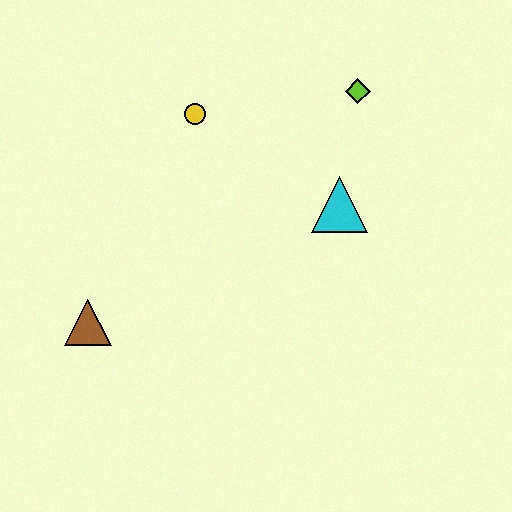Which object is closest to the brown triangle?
The yellow circle is closest to the brown triangle.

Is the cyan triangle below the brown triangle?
No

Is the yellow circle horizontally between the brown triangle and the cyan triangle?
Yes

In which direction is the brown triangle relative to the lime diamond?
The brown triangle is to the left of the lime diamond.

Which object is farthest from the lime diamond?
The brown triangle is farthest from the lime diamond.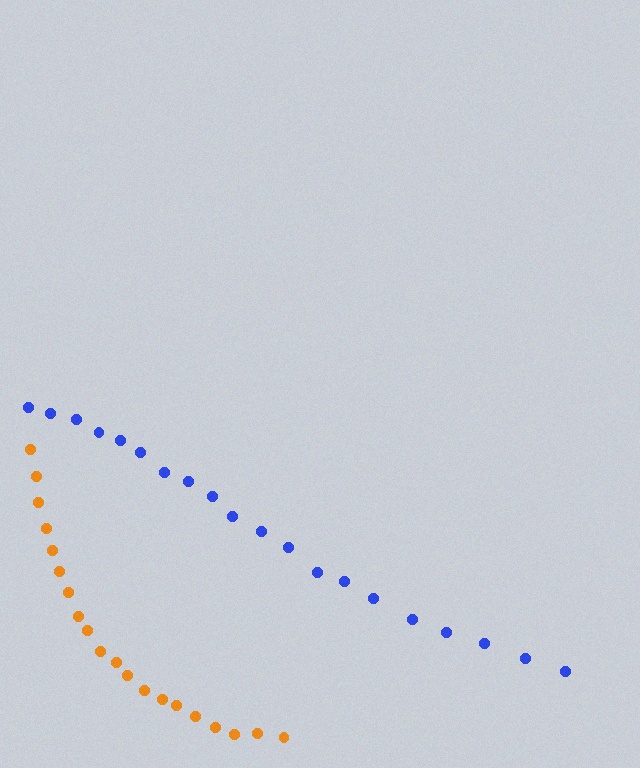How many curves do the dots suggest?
There are 2 distinct paths.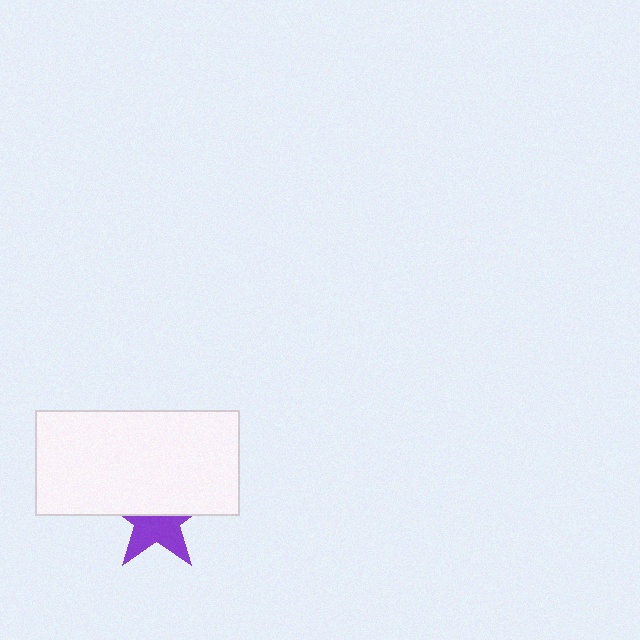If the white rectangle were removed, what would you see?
You would see the complete purple star.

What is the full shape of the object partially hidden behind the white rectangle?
The partially hidden object is a purple star.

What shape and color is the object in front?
The object in front is a white rectangle.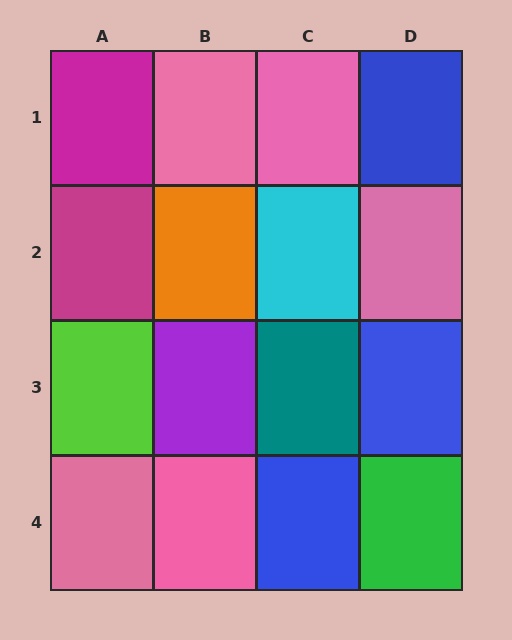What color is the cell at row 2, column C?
Cyan.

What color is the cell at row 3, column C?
Teal.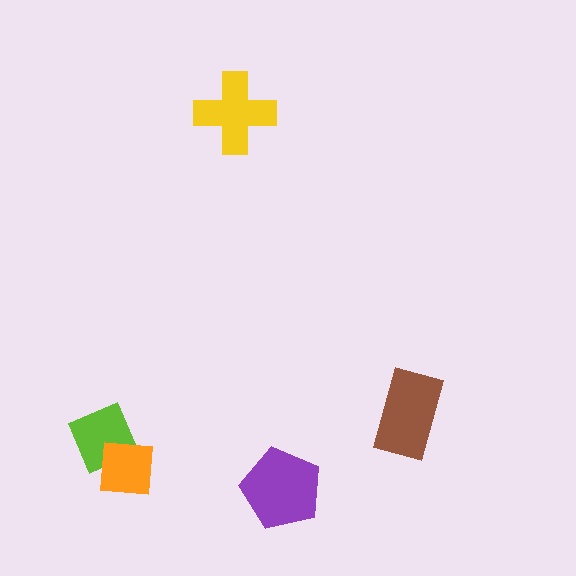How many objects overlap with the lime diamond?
1 object overlaps with the lime diamond.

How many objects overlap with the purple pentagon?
0 objects overlap with the purple pentagon.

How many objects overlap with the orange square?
1 object overlaps with the orange square.